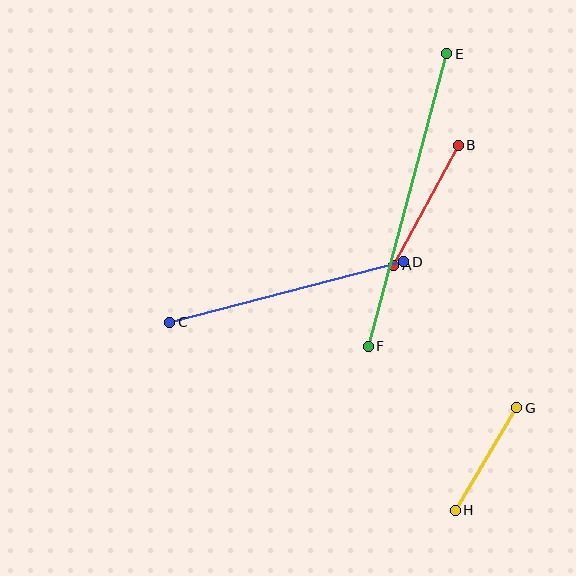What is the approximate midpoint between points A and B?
The midpoint is at approximately (426, 205) pixels.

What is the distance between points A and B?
The distance is approximately 136 pixels.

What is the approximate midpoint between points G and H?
The midpoint is at approximately (486, 459) pixels.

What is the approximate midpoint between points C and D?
The midpoint is at approximately (287, 292) pixels.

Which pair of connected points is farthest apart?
Points E and F are farthest apart.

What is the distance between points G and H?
The distance is approximately 119 pixels.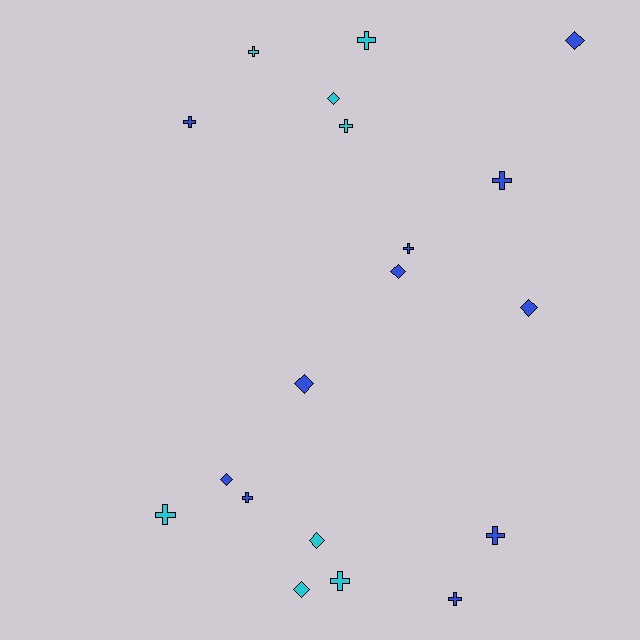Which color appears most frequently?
Blue, with 11 objects.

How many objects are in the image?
There are 19 objects.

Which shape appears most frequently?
Cross, with 11 objects.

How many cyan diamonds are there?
There are 3 cyan diamonds.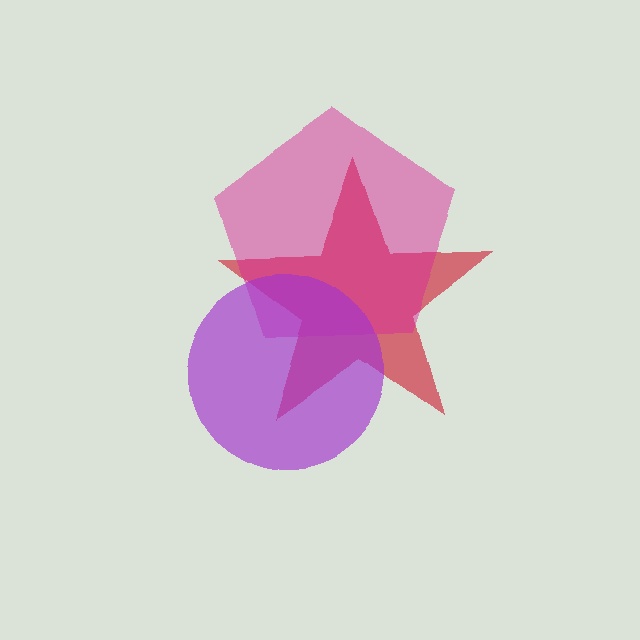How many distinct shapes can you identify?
There are 3 distinct shapes: a red star, a magenta pentagon, a purple circle.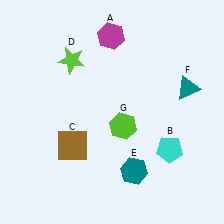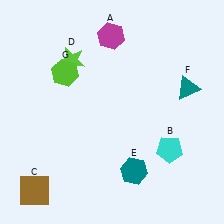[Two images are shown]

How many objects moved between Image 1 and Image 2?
2 objects moved between the two images.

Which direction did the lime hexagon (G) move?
The lime hexagon (G) moved left.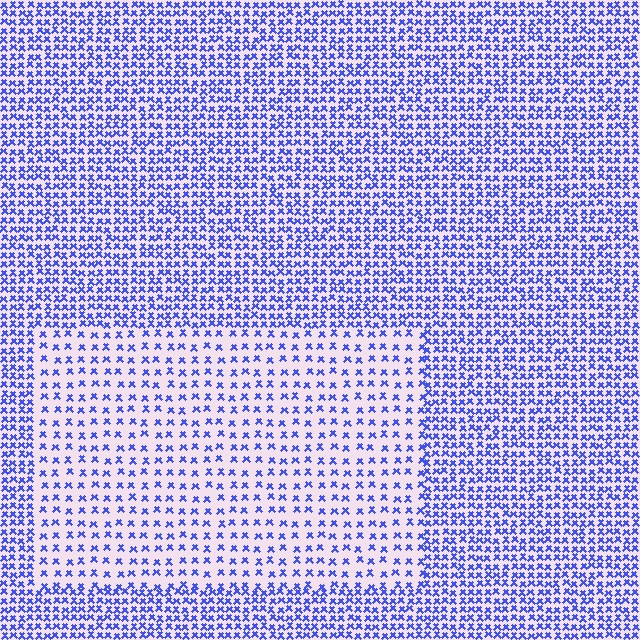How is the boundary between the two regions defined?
The boundary is defined by a change in element density (approximately 2.1x ratio). All elements are the same color, size, and shape.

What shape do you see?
I see a rectangle.